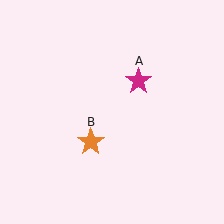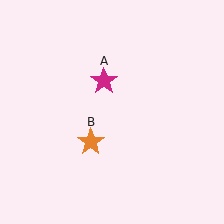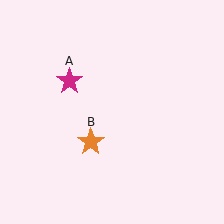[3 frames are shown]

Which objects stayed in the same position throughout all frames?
Orange star (object B) remained stationary.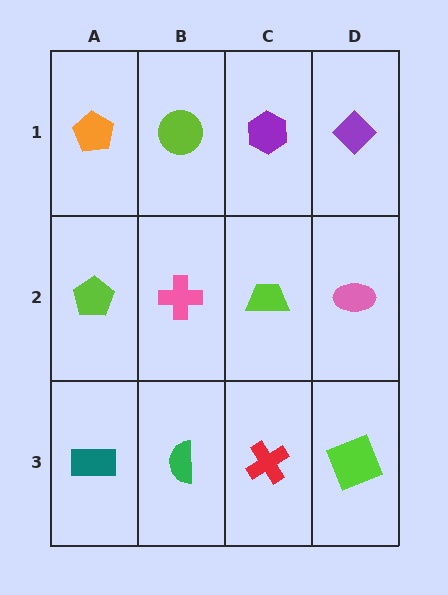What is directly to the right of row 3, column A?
A green semicircle.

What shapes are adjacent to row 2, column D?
A purple diamond (row 1, column D), a lime square (row 3, column D), a lime trapezoid (row 2, column C).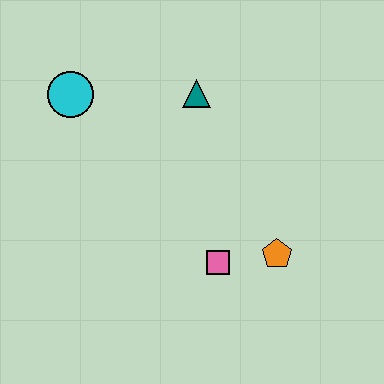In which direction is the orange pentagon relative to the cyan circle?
The orange pentagon is to the right of the cyan circle.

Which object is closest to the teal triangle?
The cyan circle is closest to the teal triangle.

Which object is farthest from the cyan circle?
The orange pentagon is farthest from the cyan circle.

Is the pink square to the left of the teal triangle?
No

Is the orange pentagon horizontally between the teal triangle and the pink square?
No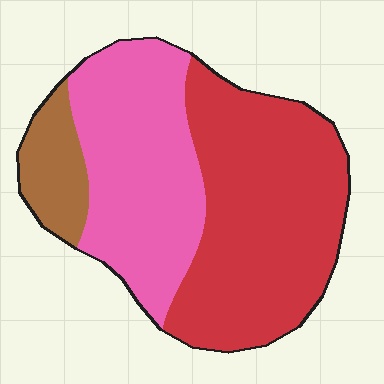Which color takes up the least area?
Brown, at roughly 10%.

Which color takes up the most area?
Red, at roughly 50%.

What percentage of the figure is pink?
Pink covers roughly 40% of the figure.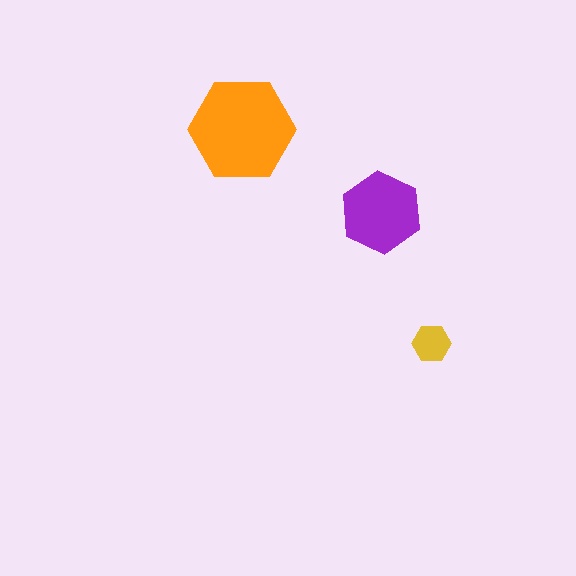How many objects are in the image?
There are 3 objects in the image.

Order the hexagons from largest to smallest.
the orange one, the purple one, the yellow one.